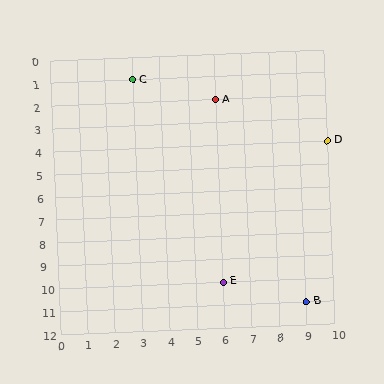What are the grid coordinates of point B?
Point B is at grid coordinates (9, 11).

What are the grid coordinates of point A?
Point A is at grid coordinates (6, 2).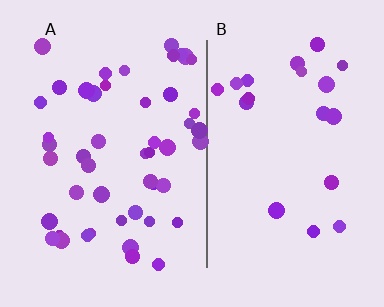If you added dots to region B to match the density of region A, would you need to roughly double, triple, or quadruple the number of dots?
Approximately double.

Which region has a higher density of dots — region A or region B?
A (the left).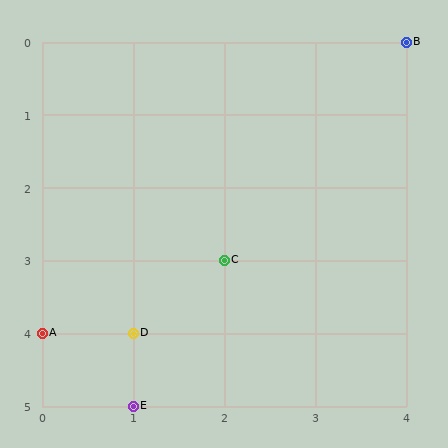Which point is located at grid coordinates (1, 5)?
Point E is at (1, 5).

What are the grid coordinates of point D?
Point D is at grid coordinates (1, 4).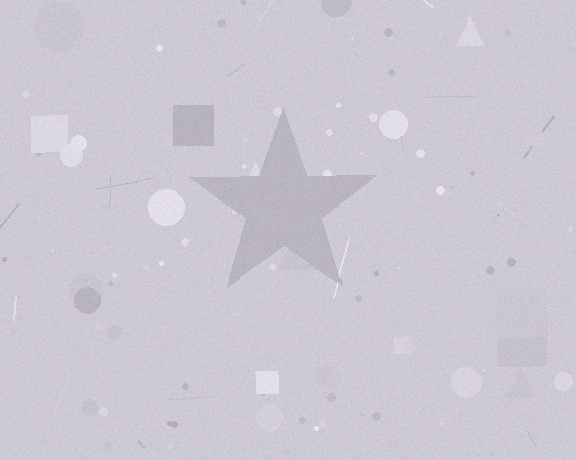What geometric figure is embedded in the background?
A star is embedded in the background.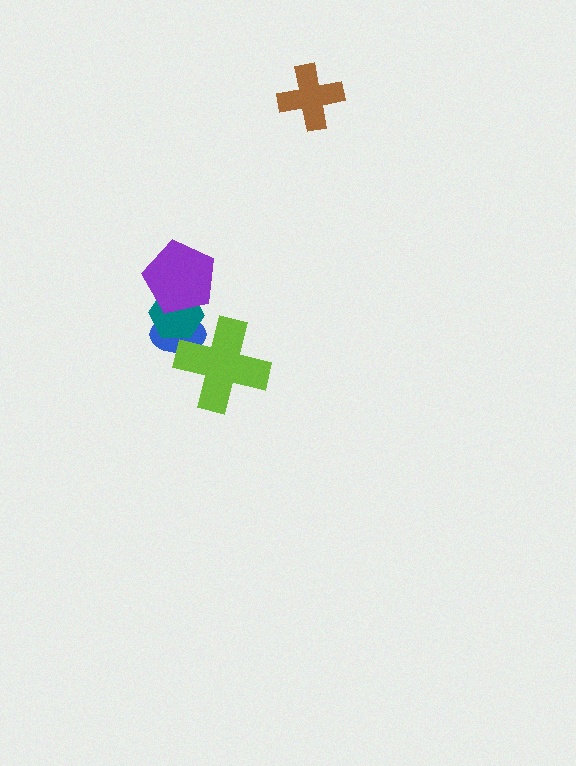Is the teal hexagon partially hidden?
Yes, it is partially covered by another shape.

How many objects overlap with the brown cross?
0 objects overlap with the brown cross.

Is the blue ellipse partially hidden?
Yes, it is partially covered by another shape.